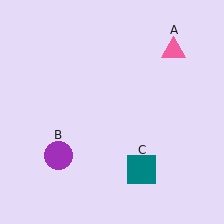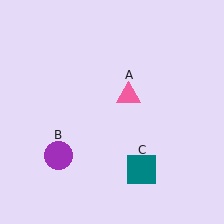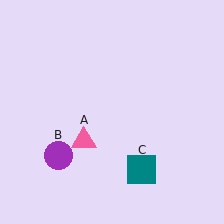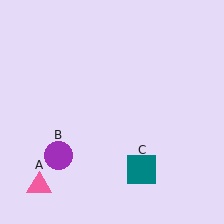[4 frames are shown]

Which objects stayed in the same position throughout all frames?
Purple circle (object B) and teal square (object C) remained stationary.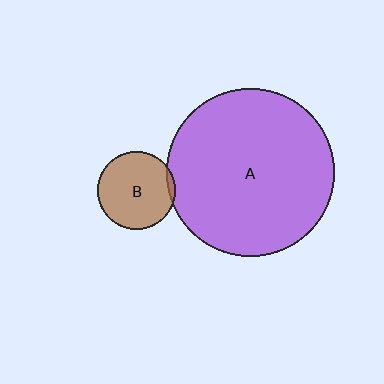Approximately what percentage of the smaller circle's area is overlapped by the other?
Approximately 5%.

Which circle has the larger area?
Circle A (purple).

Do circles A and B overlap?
Yes.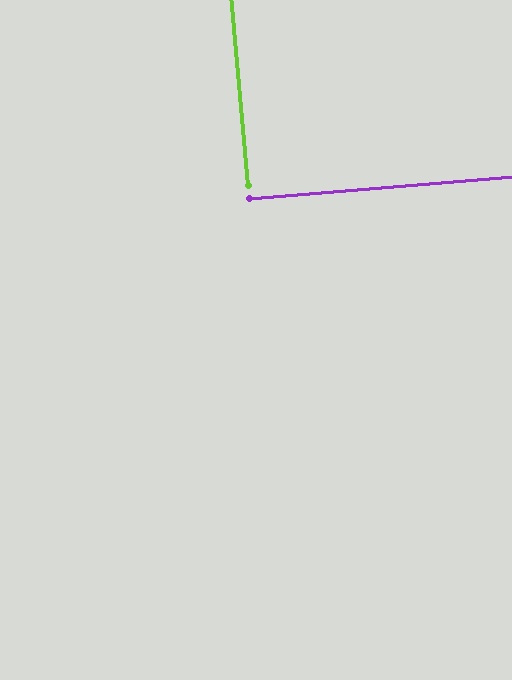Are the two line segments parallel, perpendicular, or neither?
Perpendicular — they meet at approximately 90°.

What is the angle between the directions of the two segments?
Approximately 90 degrees.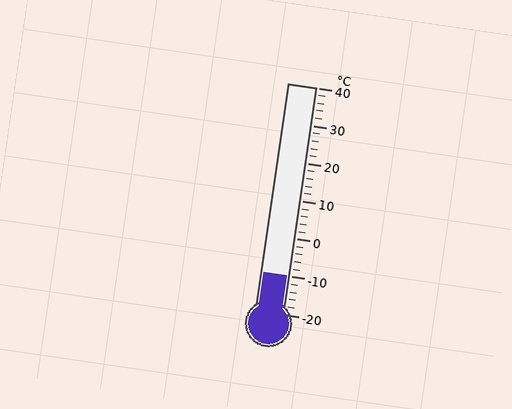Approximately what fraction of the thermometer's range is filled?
The thermometer is filled to approximately 15% of its range.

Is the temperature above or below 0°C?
The temperature is below 0°C.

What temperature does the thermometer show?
The thermometer shows approximately -10°C.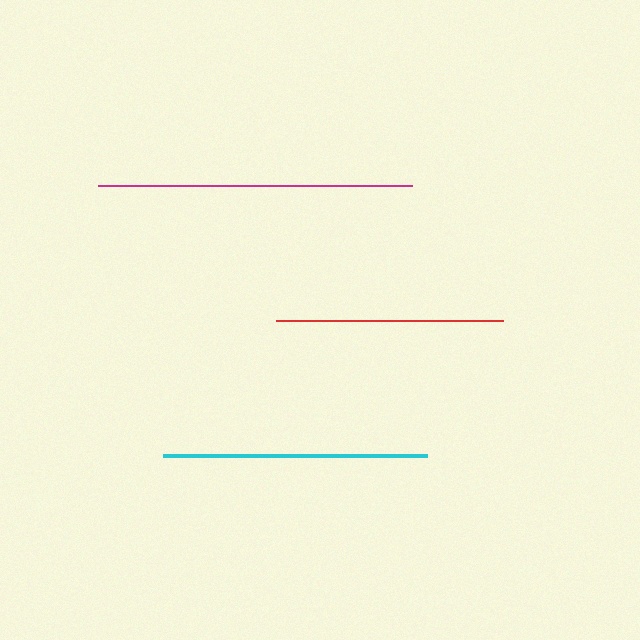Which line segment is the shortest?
The red line is the shortest at approximately 227 pixels.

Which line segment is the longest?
The magenta line is the longest at approximately 314 pixels.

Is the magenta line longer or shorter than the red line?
The magenta line is longer than the red line.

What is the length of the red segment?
The red segment is approximately 227 pixels long.